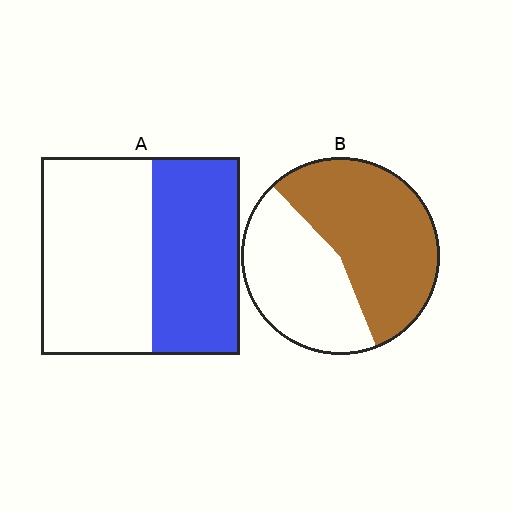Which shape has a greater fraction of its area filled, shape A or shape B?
Shape B.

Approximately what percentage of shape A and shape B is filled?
A is approximately 45% and B is approximately 55%.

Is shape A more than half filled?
No.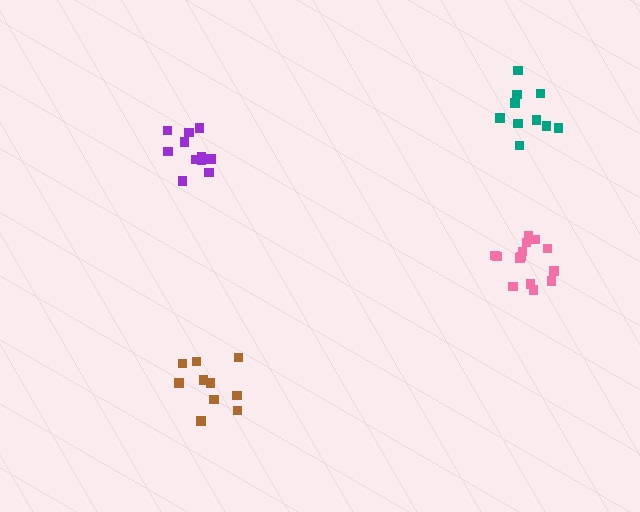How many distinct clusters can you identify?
There are 4 distinct clusters.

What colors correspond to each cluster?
The clusters are colored: purple, teal, pink, brown.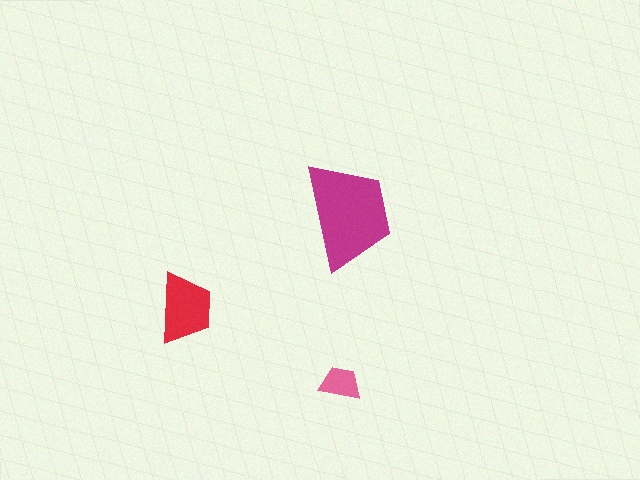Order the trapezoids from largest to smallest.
the magenta one, the red one, the pink one.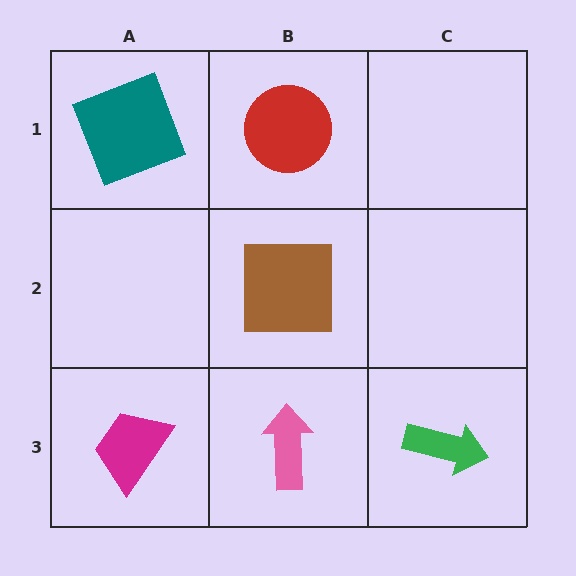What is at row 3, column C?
A green arrow.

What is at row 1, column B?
A red circle.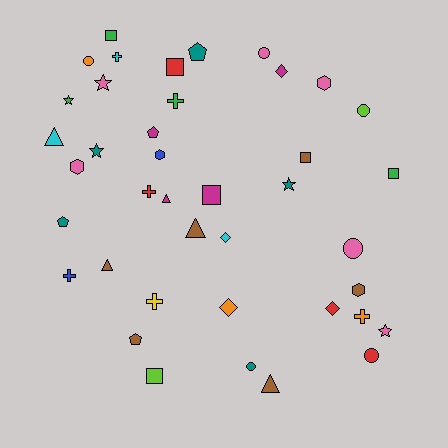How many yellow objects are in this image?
There is 1 yellow object.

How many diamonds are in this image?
There are 4 diamonds.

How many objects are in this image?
There are 40 objects.